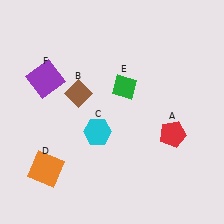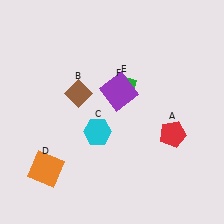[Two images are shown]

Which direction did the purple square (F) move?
The purple square (F) moved right.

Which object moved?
The purple square (F) moved right.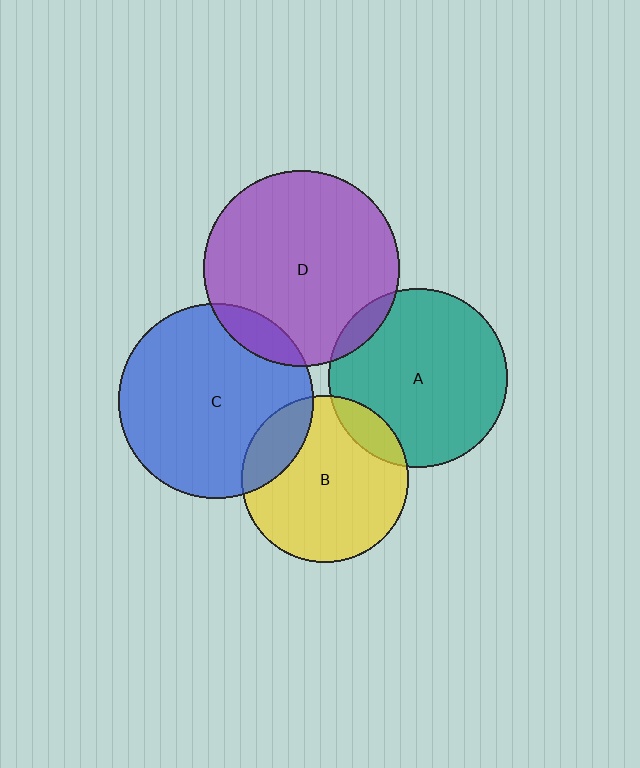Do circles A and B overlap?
Yes.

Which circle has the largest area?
Circle D (purple).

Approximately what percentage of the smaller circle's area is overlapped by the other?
Approximately 10%.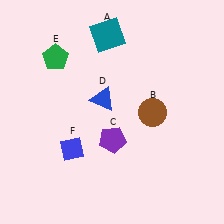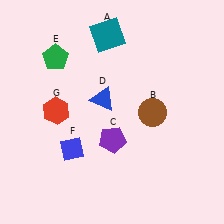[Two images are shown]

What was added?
A red hexagon (G) was added in Image 2.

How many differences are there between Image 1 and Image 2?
There is 1 difference between the two images.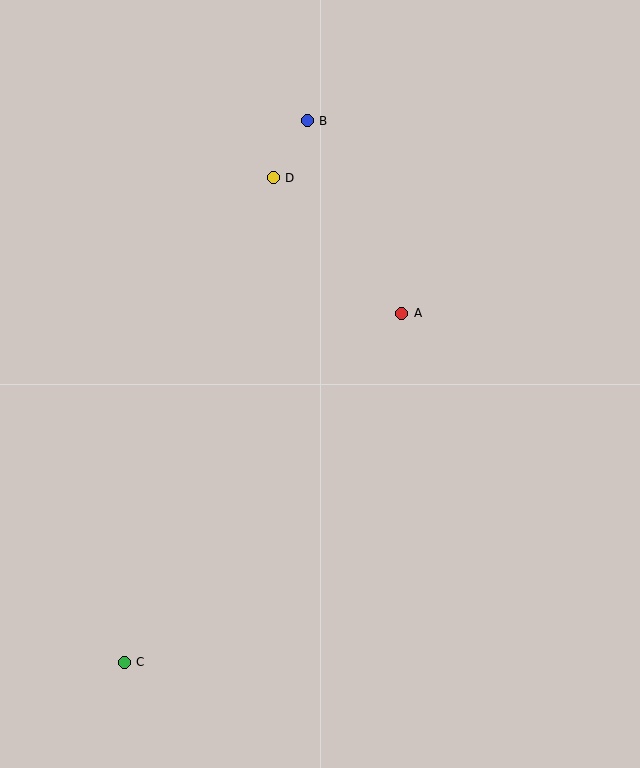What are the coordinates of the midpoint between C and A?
The midpoint between C and A is at (263, 488).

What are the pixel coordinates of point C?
Point C is at (124, 662).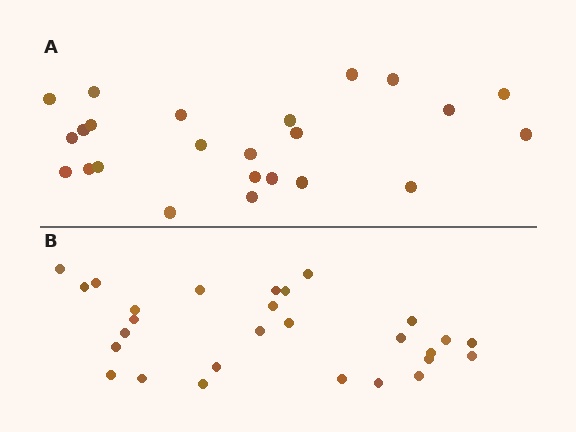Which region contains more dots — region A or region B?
Region B (the bottom region) has more dots.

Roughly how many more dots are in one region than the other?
Region B has about 4 more dots than region A.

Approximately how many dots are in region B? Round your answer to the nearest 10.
About 30 dots. (The exact count is 28, which rounds to 30.)